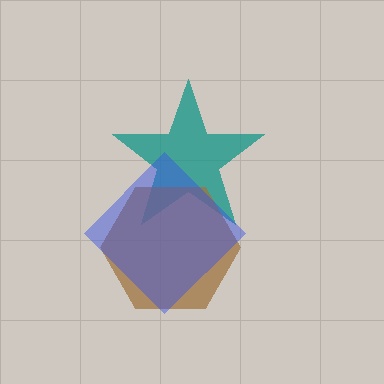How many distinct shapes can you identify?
There are 3 distinct shapes: a teal star, a brown hexagon, a blue diamond.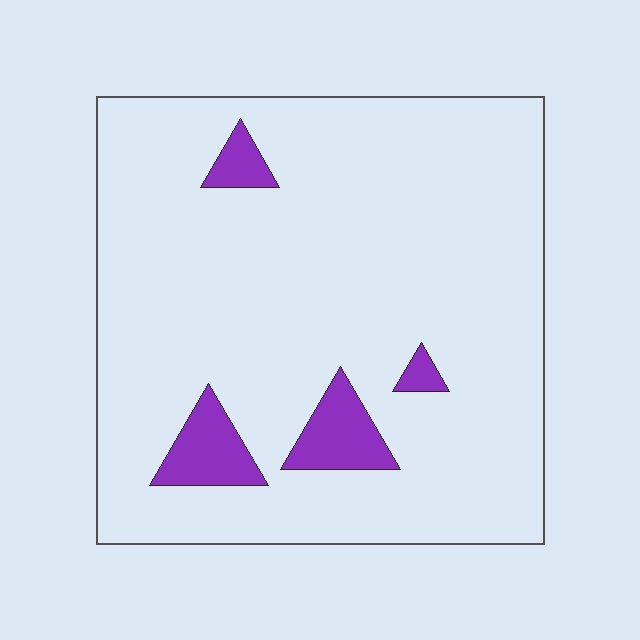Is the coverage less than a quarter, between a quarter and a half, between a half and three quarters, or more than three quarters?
Less than a quarter.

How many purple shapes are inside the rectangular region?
4.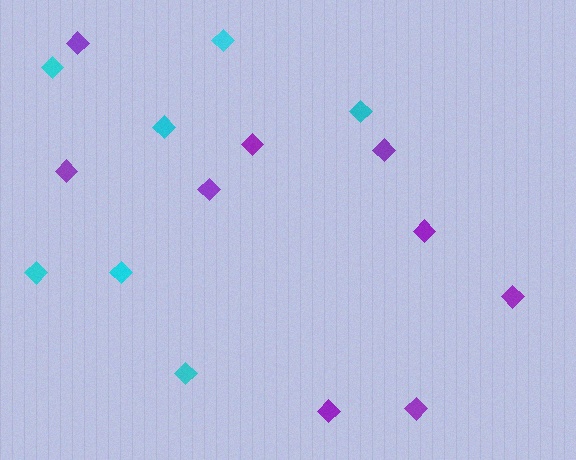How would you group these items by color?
There are 2 groups: one group of cyan diamonds (7) and one group of purple diamonds (9).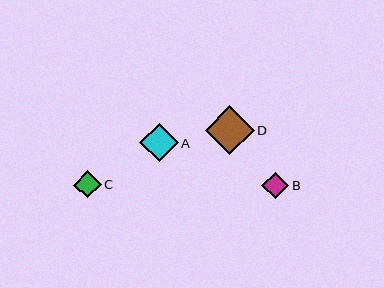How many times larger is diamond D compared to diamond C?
Diamond D is approximately 1.8 times the size of diamond C.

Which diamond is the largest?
Diamond D is the largest with a size of approximately 49 pixels.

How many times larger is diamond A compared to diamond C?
Diamond A is approximately 1.4 times the size of diamond C.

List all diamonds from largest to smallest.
From largest to smallest: D, A, C, B.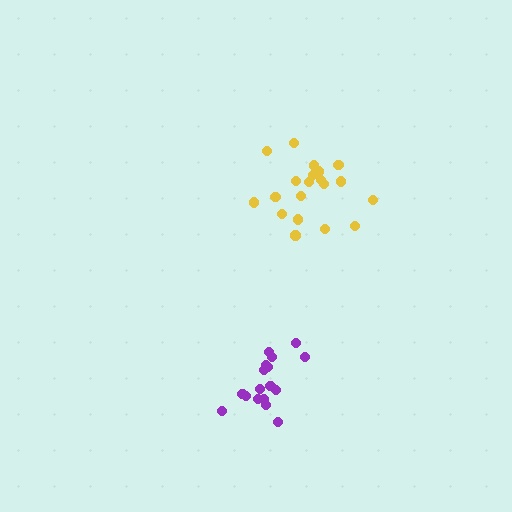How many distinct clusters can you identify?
There are 2 distinct clusters.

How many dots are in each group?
Group 1: 20 dots, Group 2: 17 dots (37 total).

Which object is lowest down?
The purple cluster is bottommost.